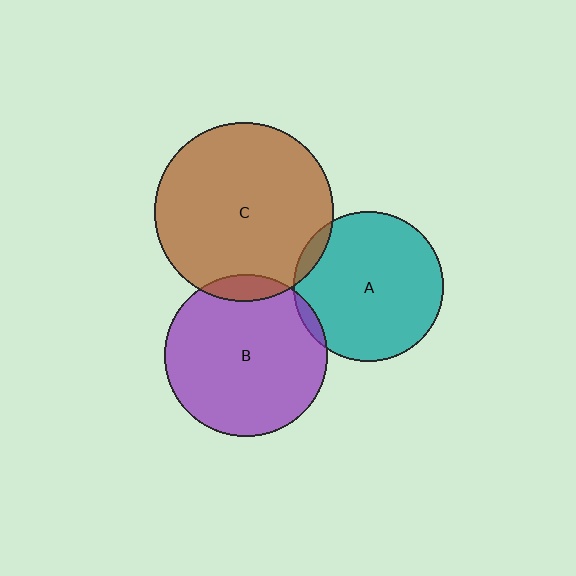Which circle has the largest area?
Circle C (brown).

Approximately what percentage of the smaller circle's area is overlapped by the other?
Approximately 5%.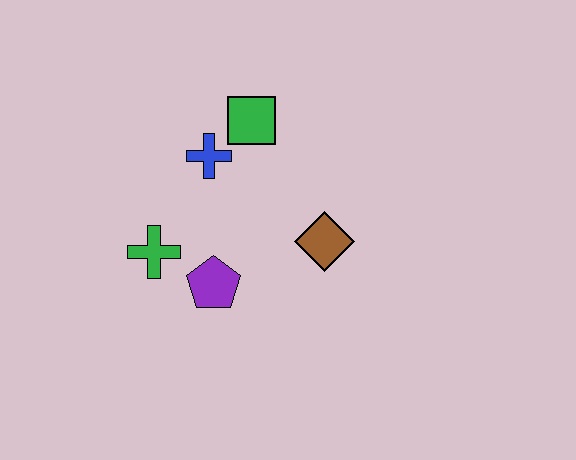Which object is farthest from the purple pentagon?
The green square is farthest from the purple pentagon.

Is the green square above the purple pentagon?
Yes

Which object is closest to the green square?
The blue cross is closest to the green square.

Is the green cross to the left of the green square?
Yes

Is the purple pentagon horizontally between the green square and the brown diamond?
No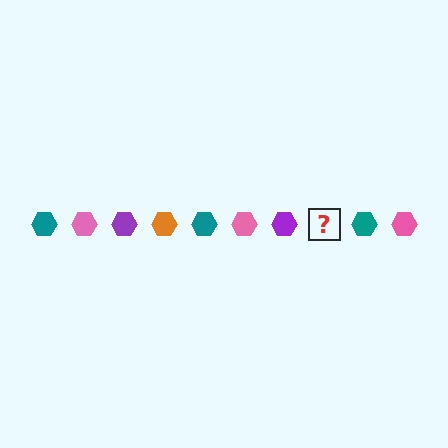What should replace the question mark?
The question mark should be replaced with an orange hexagon.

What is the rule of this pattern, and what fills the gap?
The rule is that the pattern cycles through teal, pink, purple, orange hexagons. The gap should be filled with an orange hexagon.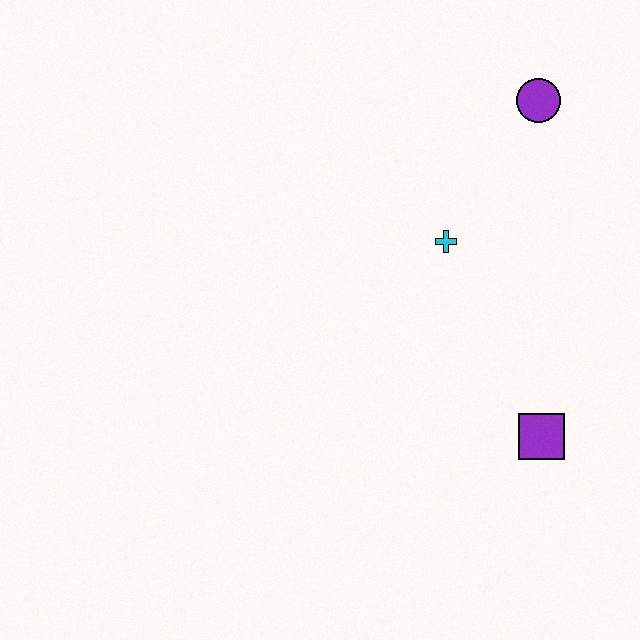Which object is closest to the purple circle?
The cyan cross is closest to the purple circle.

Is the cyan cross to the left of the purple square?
Yes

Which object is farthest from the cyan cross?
The purple square is farthest from the cyan cross.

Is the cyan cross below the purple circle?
Yes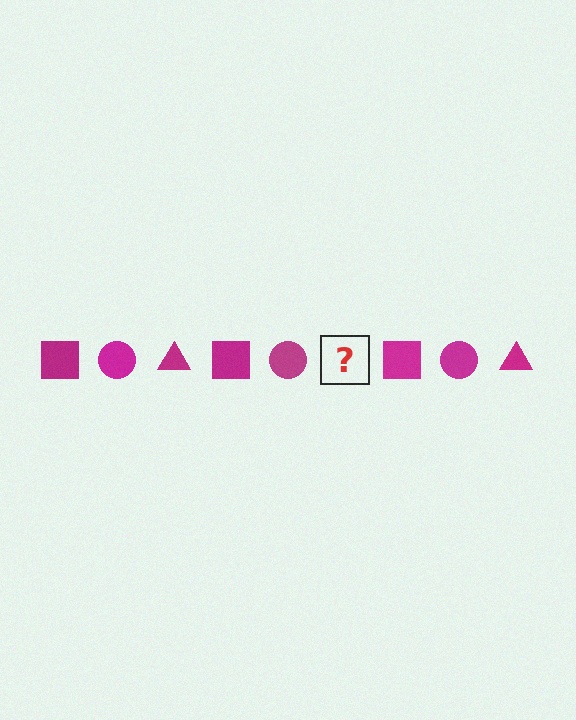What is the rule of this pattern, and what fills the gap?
The rule is that the pattern cycles through square, circle, triangle shapes in magenta. The gap should be filled with a magenta triangle.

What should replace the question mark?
The question mark should be replaced with a magenta triangle.